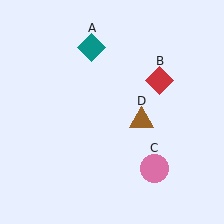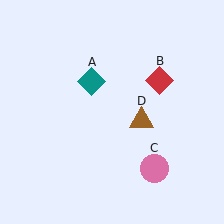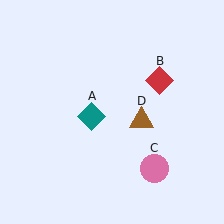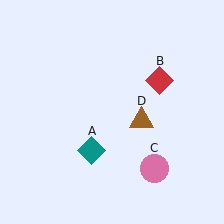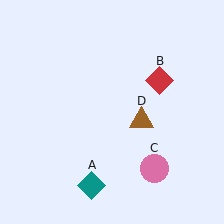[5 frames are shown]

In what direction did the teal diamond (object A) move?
The teal diamond (object A) moved down.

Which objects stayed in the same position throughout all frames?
Red diamond (object B) and pink circle (object C) and brown triangle (object D) remained stationary.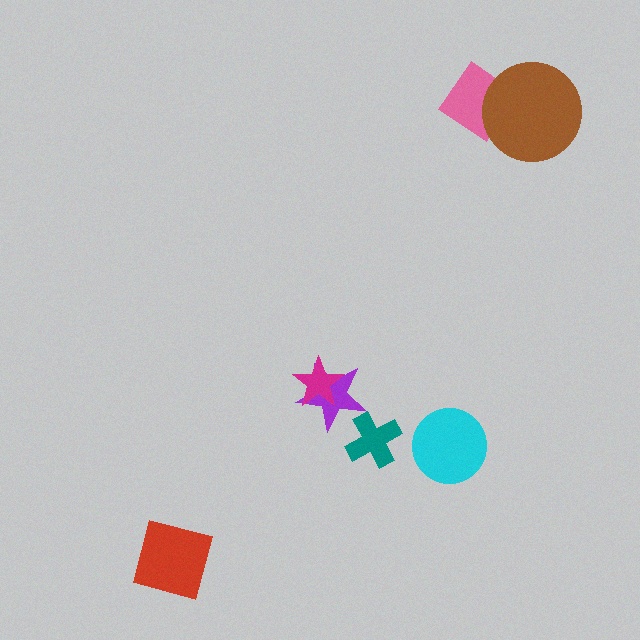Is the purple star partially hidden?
Yes, it is partially covered by another shape.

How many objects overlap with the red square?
0 objects overlap with the red square.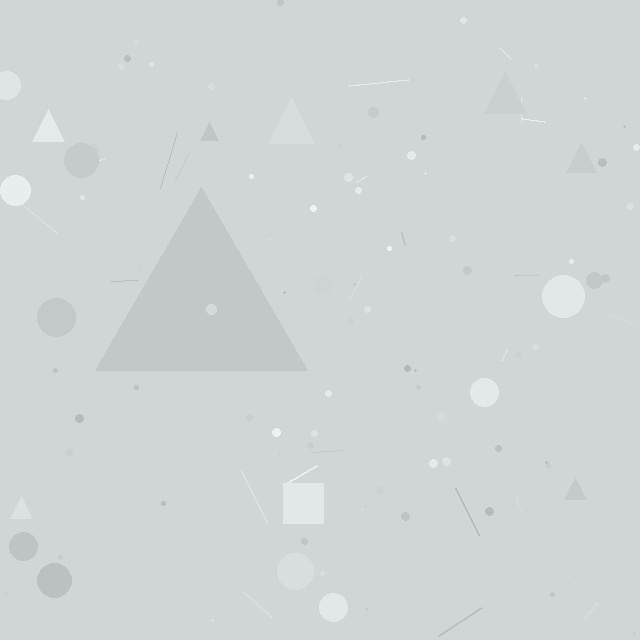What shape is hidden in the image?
A triangle is hidden in the image.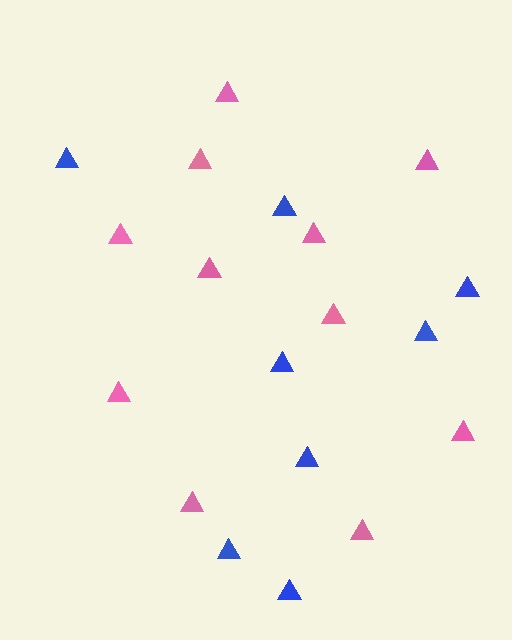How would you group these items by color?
There are 2 groups: one group of blue triangles (8) and one group of pink triangles (11).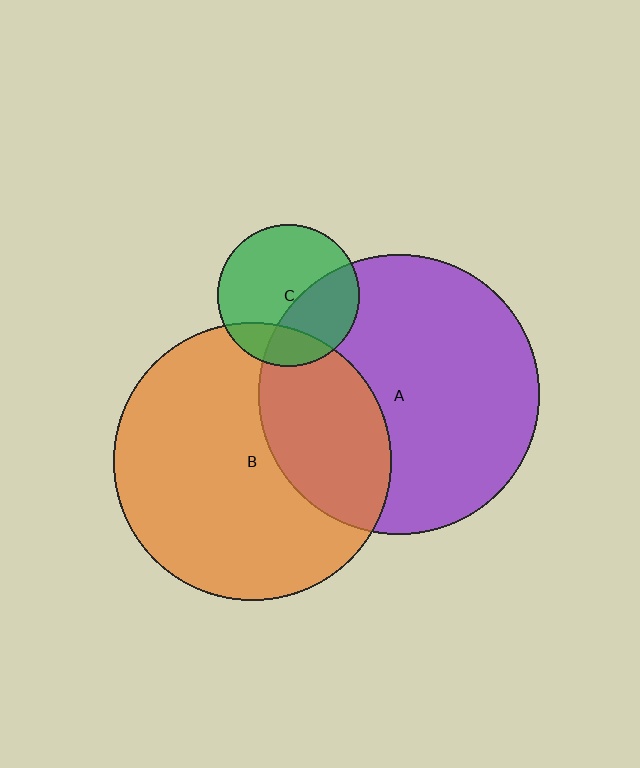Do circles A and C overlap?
Yes.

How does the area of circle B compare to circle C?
Approximately 3.9 times.